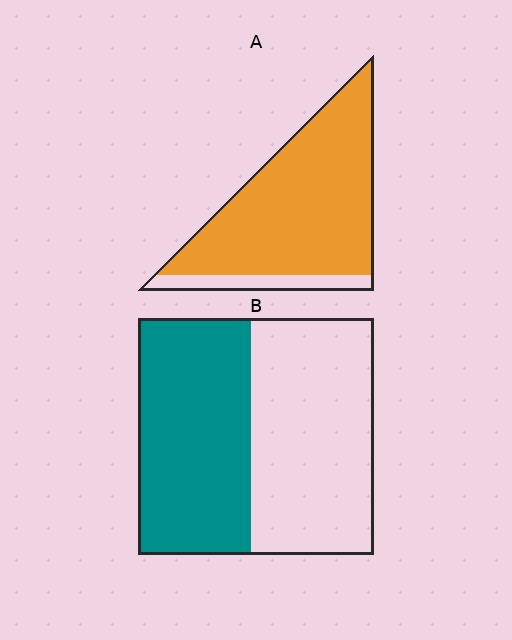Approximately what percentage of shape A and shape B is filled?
A is approximately 85% and B is approximately 50%.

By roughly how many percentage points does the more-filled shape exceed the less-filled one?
By roughly 40 percentage points (A over B).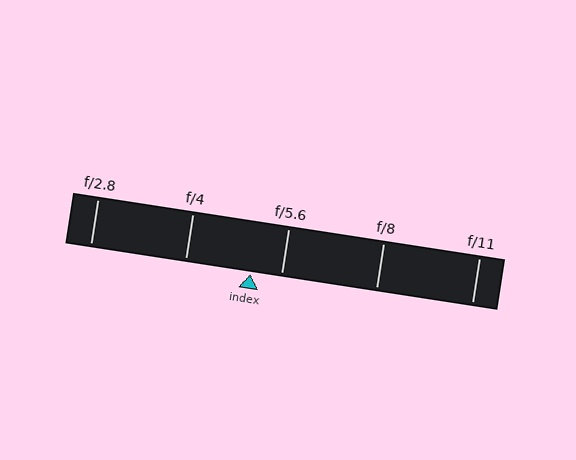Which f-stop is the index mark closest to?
The index mark is closest to f/5.6.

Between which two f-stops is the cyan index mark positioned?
The index mark is between f/4 and f/5.6.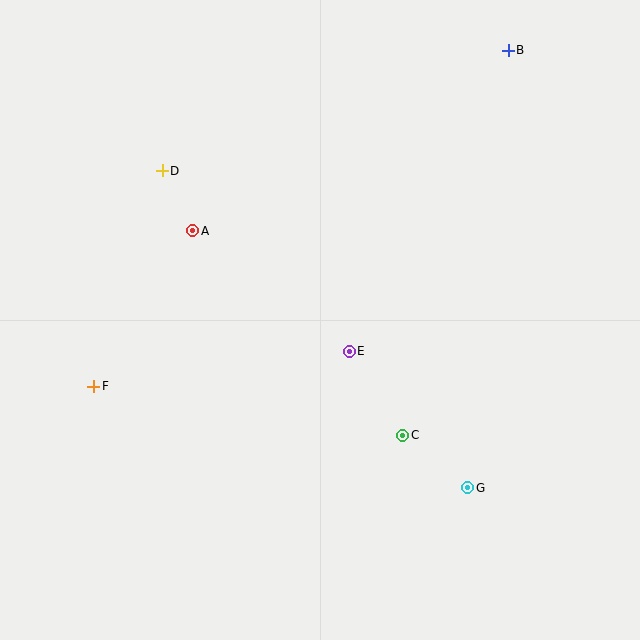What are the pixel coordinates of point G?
Point G is at (468, 488).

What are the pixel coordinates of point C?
Point C is at (403, 435).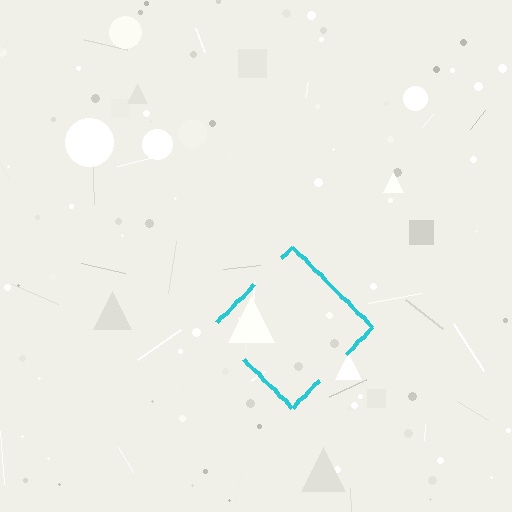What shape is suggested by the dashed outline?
The dashed outline suggests a diamond.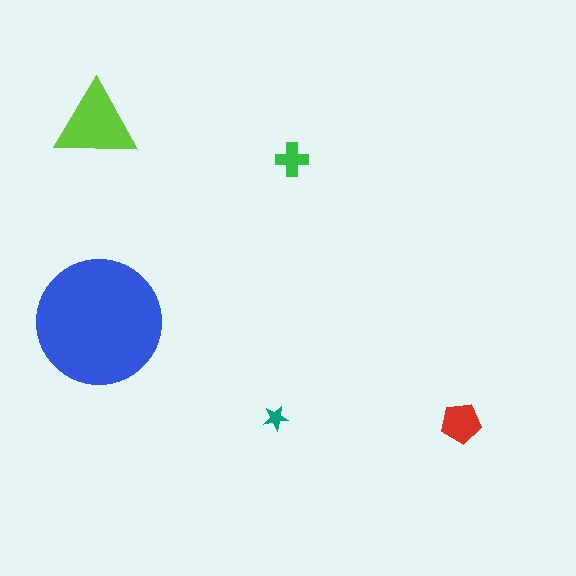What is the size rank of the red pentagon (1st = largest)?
3rd.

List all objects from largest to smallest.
The blue circle, the lime triangle, the red pentagon, the green cross, the teal star.